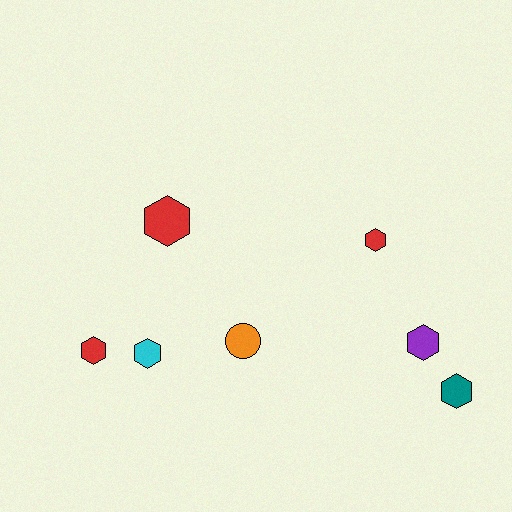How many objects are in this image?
There are 7 objects.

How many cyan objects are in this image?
There is 1 cyan object.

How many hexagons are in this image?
There are 6 hexagons.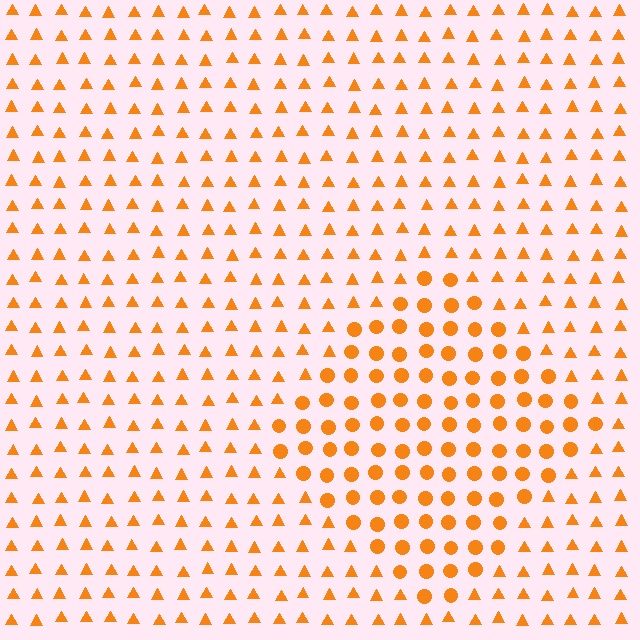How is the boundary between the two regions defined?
The boundary is defined by a change in element shape: circles inside vs. triangles outside. All elements share the same color and spacing.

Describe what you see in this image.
The image is filled with small orange elements arranged in a uniform grid. A diamond-shaped region contains circles, while the surrounding area contains triangles. The boundary is defined purely by the change in element shape.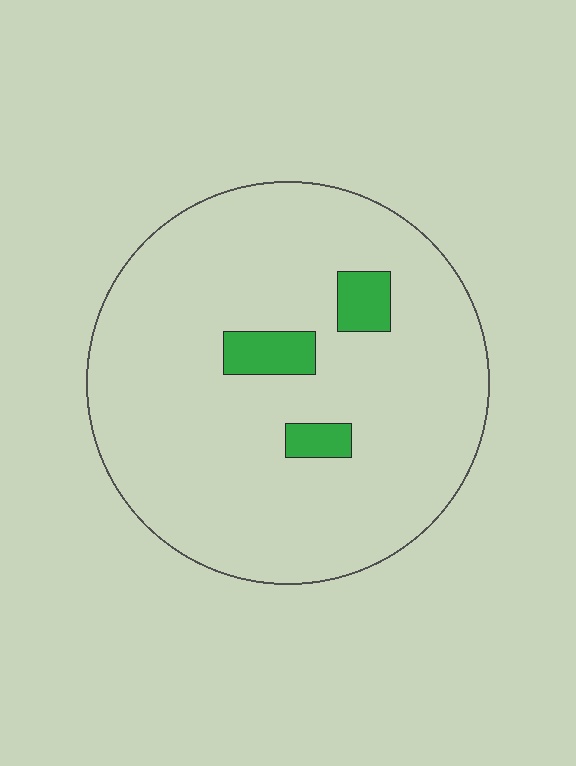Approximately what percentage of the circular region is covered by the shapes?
Approximately 10%.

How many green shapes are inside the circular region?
3.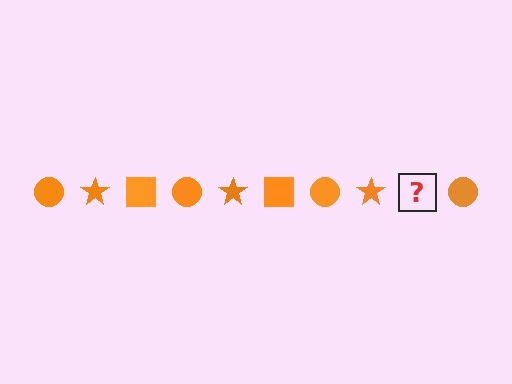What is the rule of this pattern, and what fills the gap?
The rule is that the pattern cycles through circle, star, square shapes in orange. The gap should be filled with an orange square.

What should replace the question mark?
The question mark should be replaced with an orange square.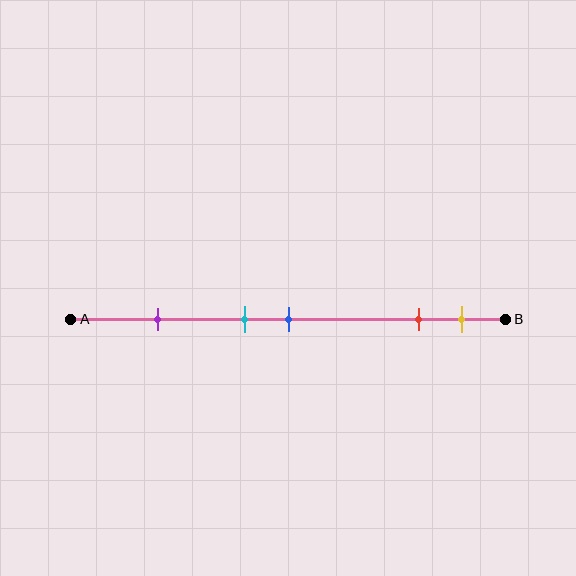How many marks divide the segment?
There are 5 marks dividing the segment.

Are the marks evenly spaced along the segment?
No, the marks are not evenly spaced.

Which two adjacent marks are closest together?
The cyan and blue marks are the closest adjacent pair.